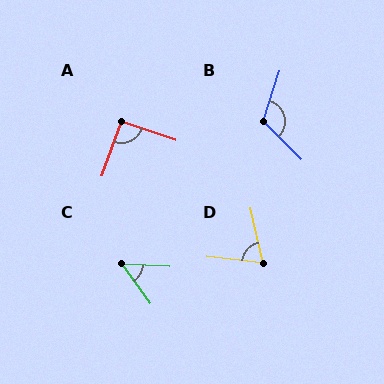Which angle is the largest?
B, at approximately 117 degrees.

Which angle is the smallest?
C, at approximately 51 degrees.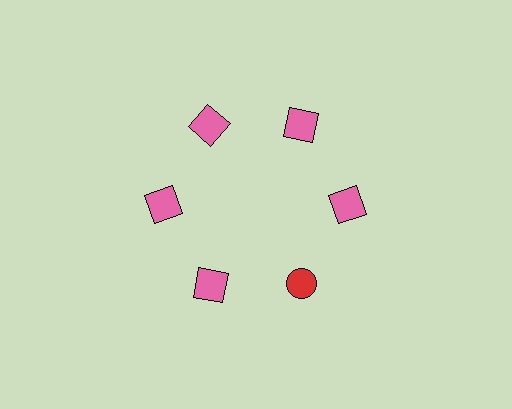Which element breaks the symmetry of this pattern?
The red circle at roughly the 5 o'clock position breaks the symmetry. All other shapes are pink squares.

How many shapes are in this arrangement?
There are 6 shapes arranged in a ring pattern.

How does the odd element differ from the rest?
It differs in both color (red instead of pink) and shape (circle instead of square).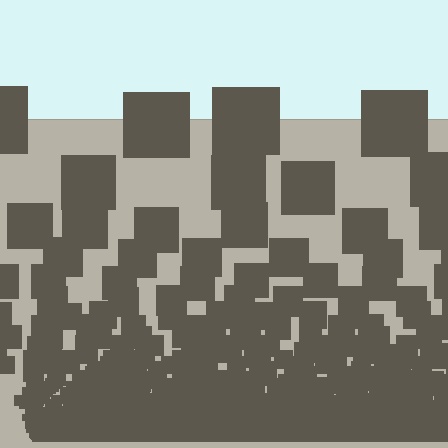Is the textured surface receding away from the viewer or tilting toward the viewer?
The surface appears to tilt toward the viewer. Texture elements get larger and sparser toward the top.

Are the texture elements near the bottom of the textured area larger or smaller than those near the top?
Smaller. The gradient is inverted — elements near the bottom are smaller and denser.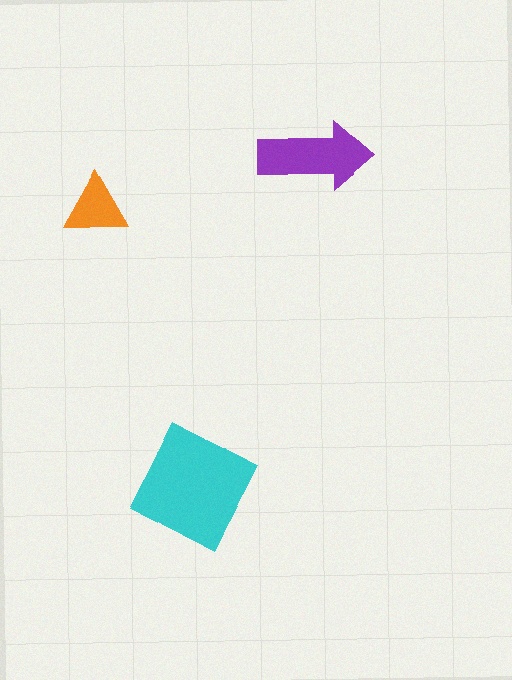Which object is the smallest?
The orange triangle.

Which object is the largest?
The cyan square.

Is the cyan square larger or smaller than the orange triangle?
Larger.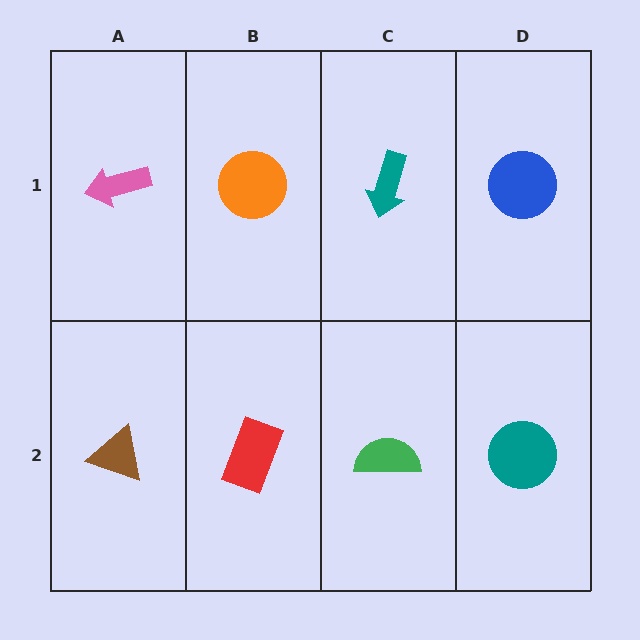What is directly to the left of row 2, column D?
A green semicircle.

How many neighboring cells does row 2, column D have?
2.